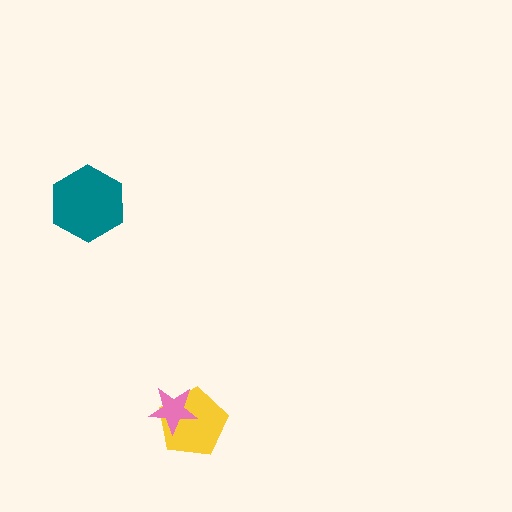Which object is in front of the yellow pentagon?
The pink star is in front of the yellow pentagon.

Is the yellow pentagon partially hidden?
Yes, it is partially covered by another shape.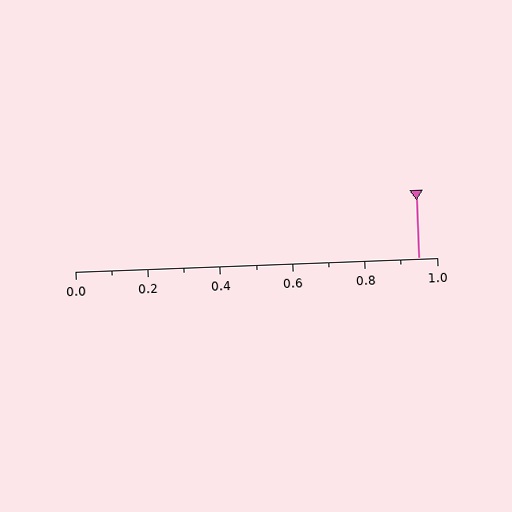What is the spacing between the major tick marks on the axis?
The major ticks are spaced 0.2 apart.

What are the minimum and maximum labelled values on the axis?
The axis runs from 0.0 to 1.0.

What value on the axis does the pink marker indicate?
The marker indicates approximately 0.95.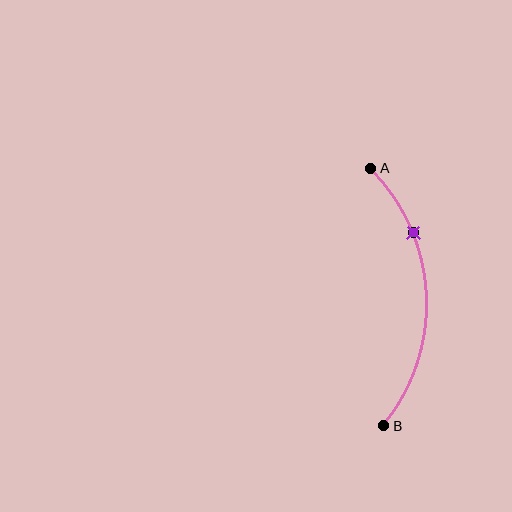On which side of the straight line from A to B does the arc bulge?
The arc bulges to the right of the straight line connecting A and B.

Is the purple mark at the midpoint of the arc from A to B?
No. The purple mark lies on the arc but is closer to endpoint A. The arc midpoint would be at the point on the curve equidistant along the arc from both A and B.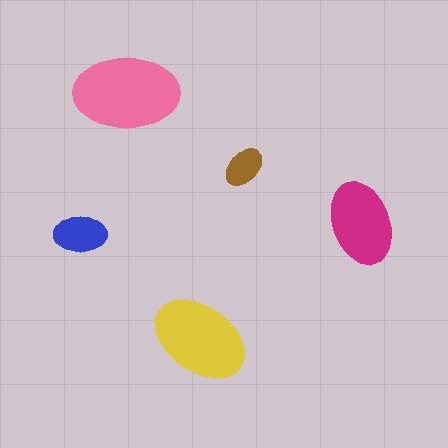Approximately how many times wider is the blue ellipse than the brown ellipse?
About 1.5 times wider.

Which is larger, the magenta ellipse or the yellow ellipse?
The yellow one.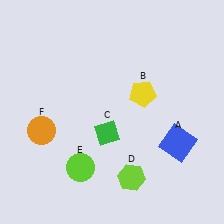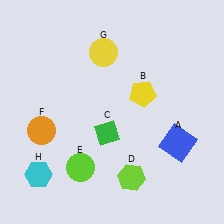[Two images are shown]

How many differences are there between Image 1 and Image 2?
There are 2 differences between the two images.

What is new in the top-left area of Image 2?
A yellow circle (G) was added in the top-left area of Image 2.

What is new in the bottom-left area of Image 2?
A cyan hexagon (H) was added in the bottom-left area of Image 2.